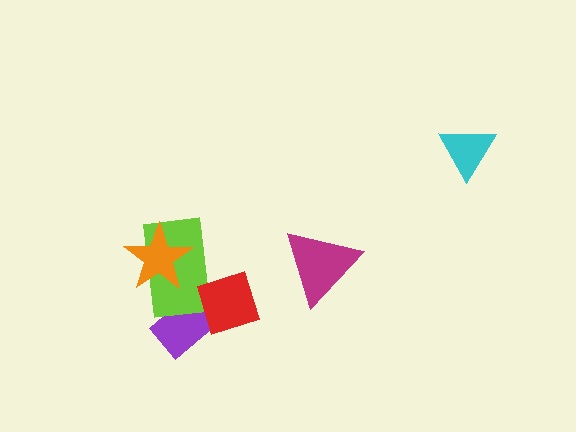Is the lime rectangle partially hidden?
Yes, it is partially covered by another shape.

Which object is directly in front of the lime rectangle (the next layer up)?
The red diamond is directly in front of the lime rectangle.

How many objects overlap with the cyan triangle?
0 objects overlap with the cyan triangle.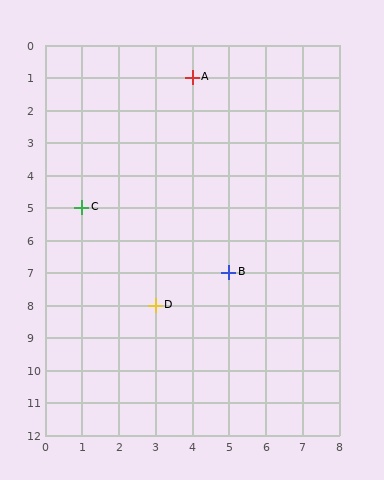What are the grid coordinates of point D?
Point D is at grid coordinates (3, 8).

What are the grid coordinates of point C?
Point C is at grid coordinates (1, 5).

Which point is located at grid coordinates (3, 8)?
Point D is at (3, 8).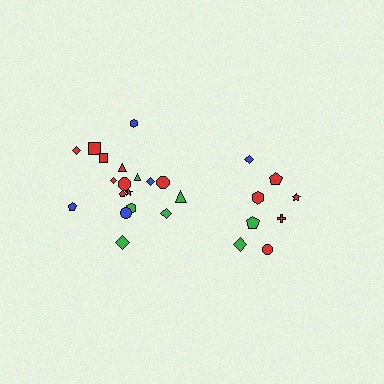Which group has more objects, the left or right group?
The left group.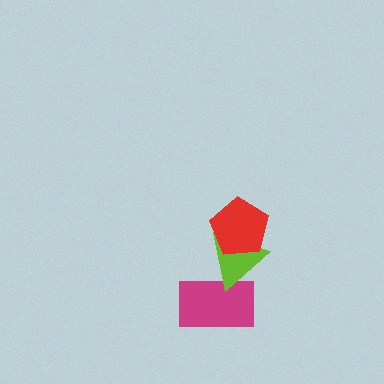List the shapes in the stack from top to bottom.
From top to bottom: the red pentagon, the lime triangle, the magenta rectangle.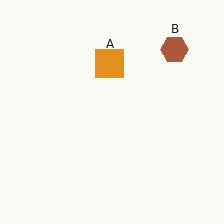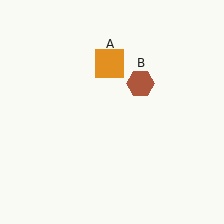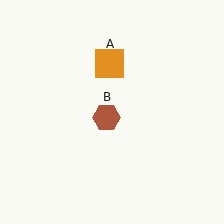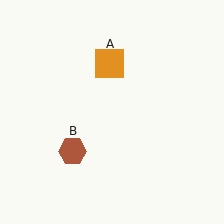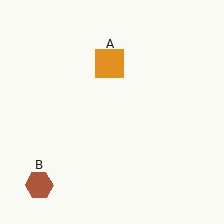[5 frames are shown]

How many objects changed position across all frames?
1 object changed position: brown hexagon (object B).